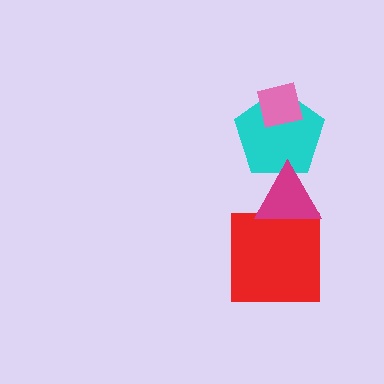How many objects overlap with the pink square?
1 object overlaps with the pink square.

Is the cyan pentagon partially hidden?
Yes, it is partially covered by another shape.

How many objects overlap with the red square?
1 object overlaps with the red square.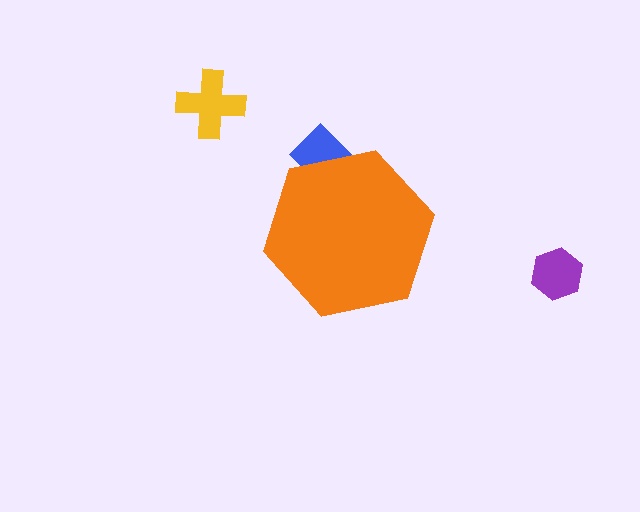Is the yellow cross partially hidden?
No, the yellow cross is fully visible.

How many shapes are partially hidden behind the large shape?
1 shape is partially hidden.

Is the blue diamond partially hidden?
Yes, the blue diamond is partially hidden behind the orange hexagon.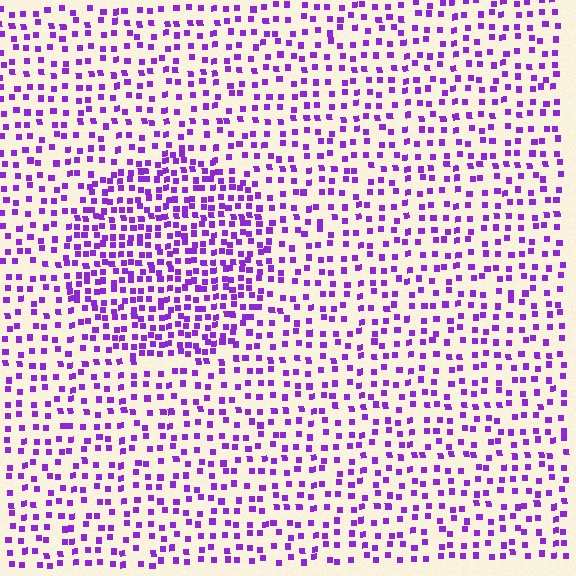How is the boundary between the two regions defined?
The boundary is defined by a change in element density (approximately 1.9x ratio). All elements are the same color, size, and shape.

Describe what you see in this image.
The image contains small purple elements arranged at two different densities. A circle-shaped region is visible where the elements are more densely packed than the surrounding area.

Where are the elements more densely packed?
The elements are more densely packed inside the circle boundary.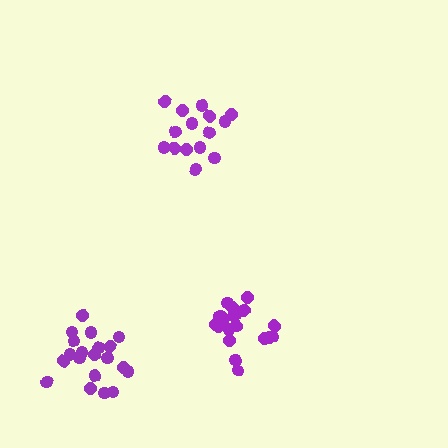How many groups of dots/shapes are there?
There are 3 groups.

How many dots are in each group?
Group 1: 20 dots, Group 2: 15 dots, Group 3: 20 dots (55 total).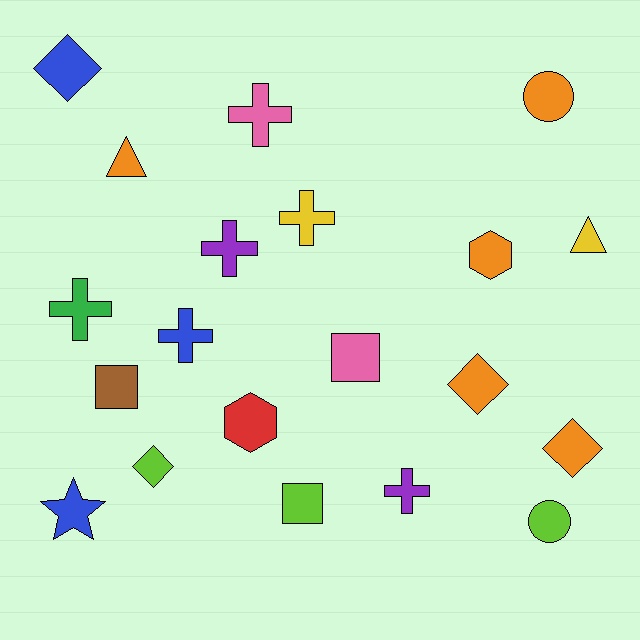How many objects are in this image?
There are 20 objects.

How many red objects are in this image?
There is 1 red object.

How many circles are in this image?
There are 2 circles.